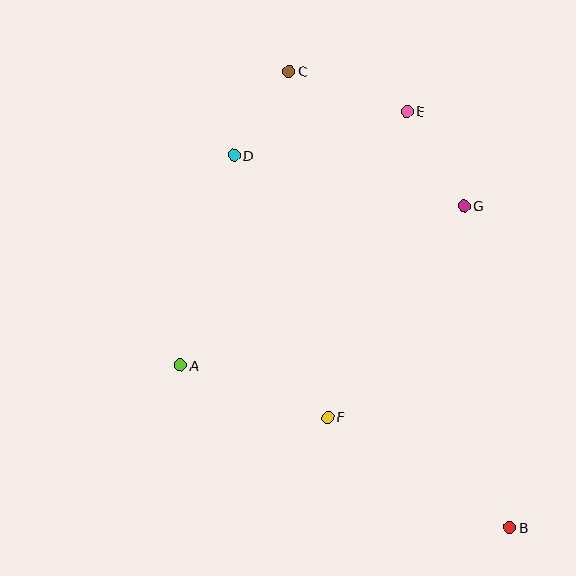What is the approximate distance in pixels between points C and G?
The distance between C and G is approximately 221 pixels.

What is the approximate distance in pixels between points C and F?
The distance between C and F is approximately 348 pixels.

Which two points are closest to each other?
Points C and D are closest to each other.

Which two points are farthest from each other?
Points B and C are farthest from each other.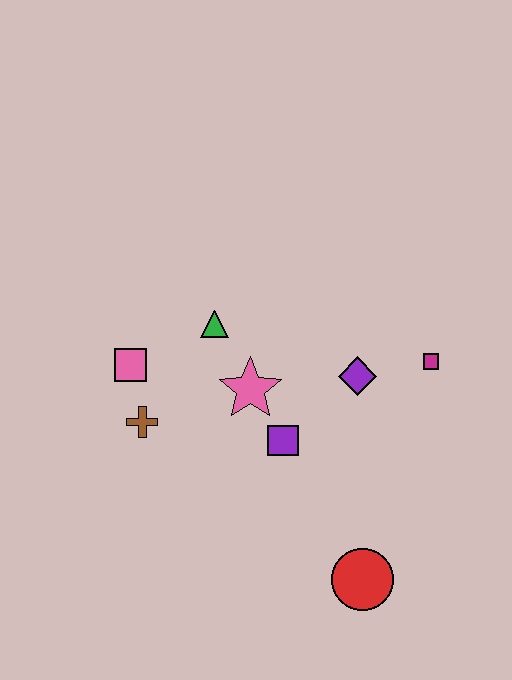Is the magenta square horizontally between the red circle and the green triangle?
No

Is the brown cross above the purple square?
Yes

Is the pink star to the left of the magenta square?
Yes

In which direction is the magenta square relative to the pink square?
The magenta square is to the right of the pink square.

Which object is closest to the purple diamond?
The magenta square is closest to the purple diamond.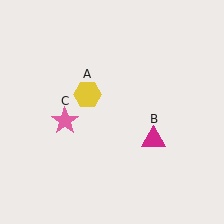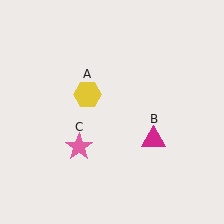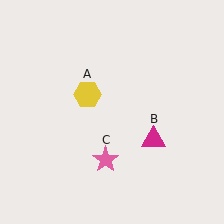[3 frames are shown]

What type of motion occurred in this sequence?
The pink star (object C) rotated counterclockwise around the center of the scene.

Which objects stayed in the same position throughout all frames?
Yellow hexagon (object A) and magenta triangle (object B) remained stationary.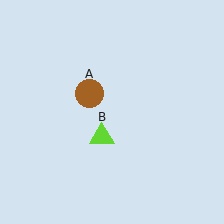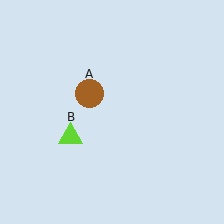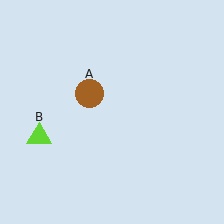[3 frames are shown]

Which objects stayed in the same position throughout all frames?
Brown circle (object A) remained stationary.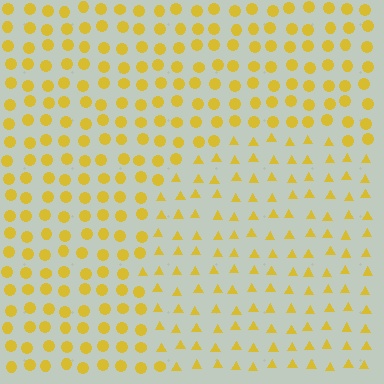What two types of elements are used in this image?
The image uses triangles inside the circle region and circles outside it.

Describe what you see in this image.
The image is filled with small yellow elements arranged in a uniform grid. A circle-shaped region contains triangles, while the surrounding area contains circles. The boundary is defined purely by the change in element shape.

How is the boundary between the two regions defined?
The boundary is defined by a change in element shape: triangles inside vs. circles outside. All elements share the same color and spacing.